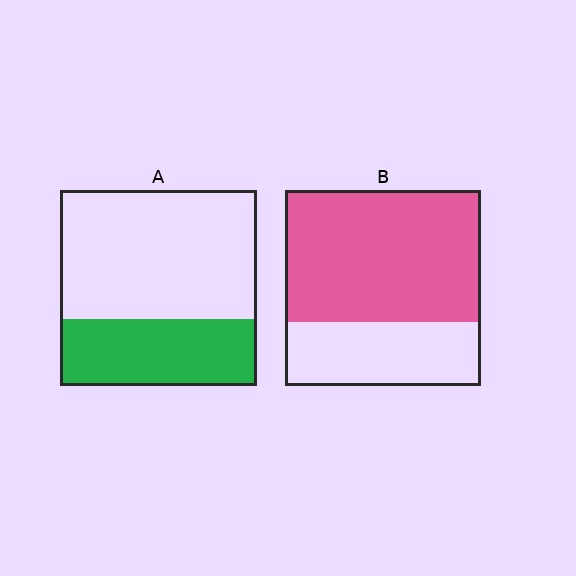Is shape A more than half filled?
No.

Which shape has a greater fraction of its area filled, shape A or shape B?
Shape B.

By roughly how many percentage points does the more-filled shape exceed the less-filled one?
By roughly 35 percentage points (B over A).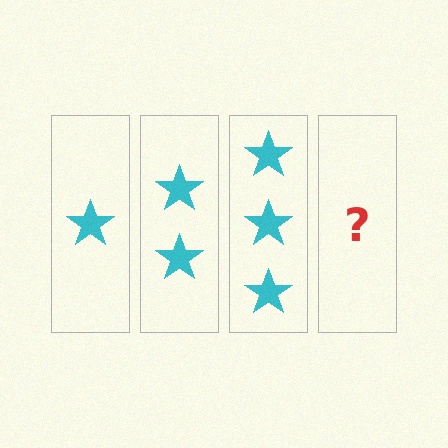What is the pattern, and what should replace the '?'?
The pattern is that each step adds one more star. The '?' should be 4 stars.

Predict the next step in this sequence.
The next step is 4 stars.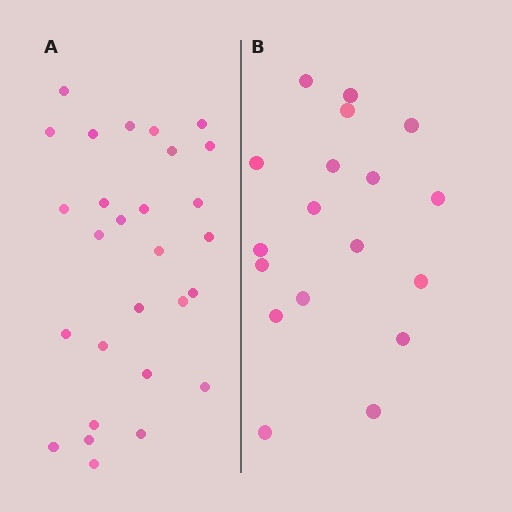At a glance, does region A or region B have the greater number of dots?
Region A (the left region) has more dots.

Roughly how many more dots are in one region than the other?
Region A has roughly 10 or so more dots than region B.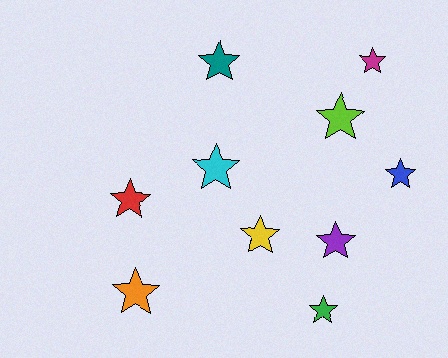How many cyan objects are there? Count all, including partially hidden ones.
There is 1 cyan object.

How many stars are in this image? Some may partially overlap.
There are 10 stars.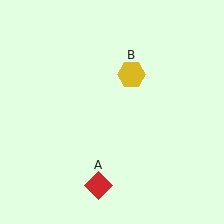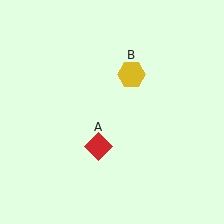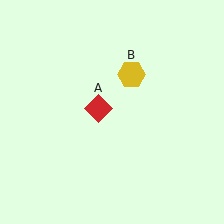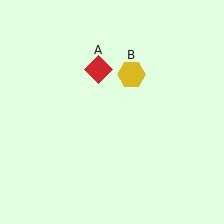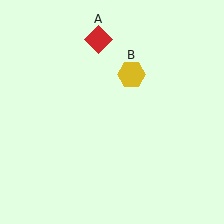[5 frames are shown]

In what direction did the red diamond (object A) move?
The red diamond (object A) moved up.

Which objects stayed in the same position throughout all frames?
Yellow hexagon (object B) remained stationary.